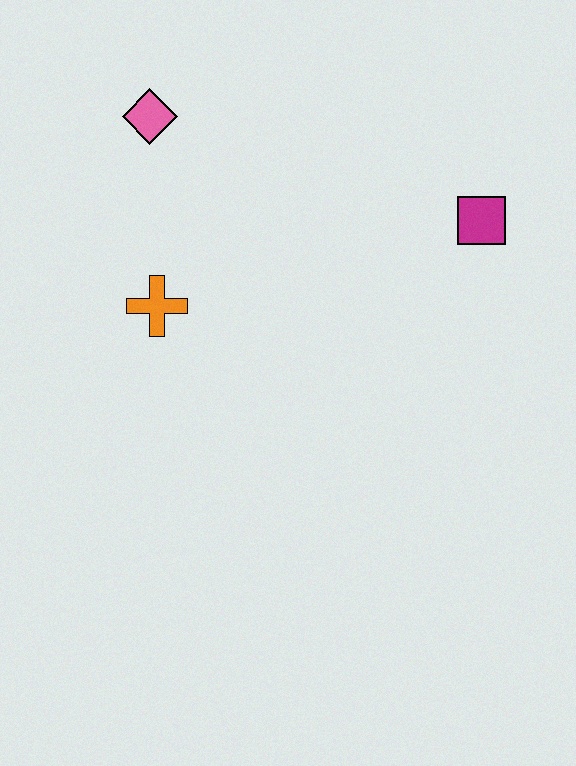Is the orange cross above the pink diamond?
No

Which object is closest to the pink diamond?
The orange cross is closest to the pink diamond.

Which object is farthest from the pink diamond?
The magenta square is farthest from the pink diamond.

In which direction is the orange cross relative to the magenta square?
The orange cross is to the left of the magenta square.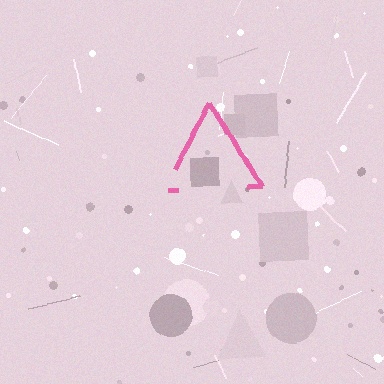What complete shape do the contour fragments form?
The contour fragments form a triangle.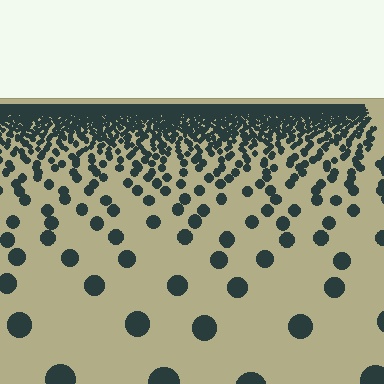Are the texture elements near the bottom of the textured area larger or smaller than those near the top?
Larger. Near the bottom, elements are closer to the viewer and appear at a bigger on-screen size.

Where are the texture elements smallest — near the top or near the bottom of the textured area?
Near the top.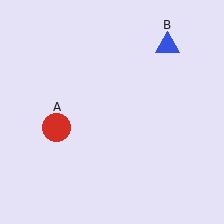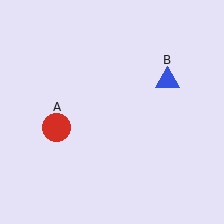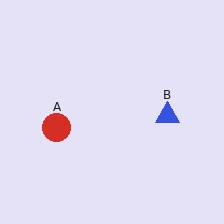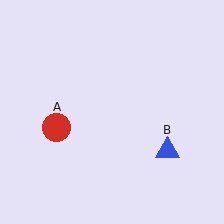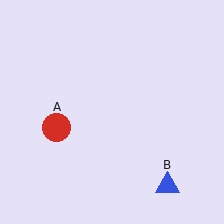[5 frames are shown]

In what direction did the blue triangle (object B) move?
The blue triangle (object B) moved down.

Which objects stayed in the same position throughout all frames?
Red circle (object A) remained stationary.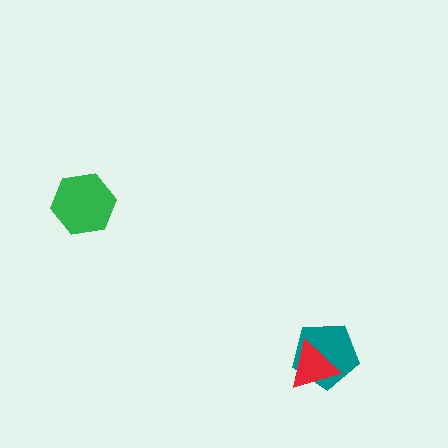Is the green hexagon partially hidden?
No, no other shape covers it.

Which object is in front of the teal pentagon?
The red triangle is in front of the teal pentagon.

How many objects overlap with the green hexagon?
0 objects overlap with the green hexagon.